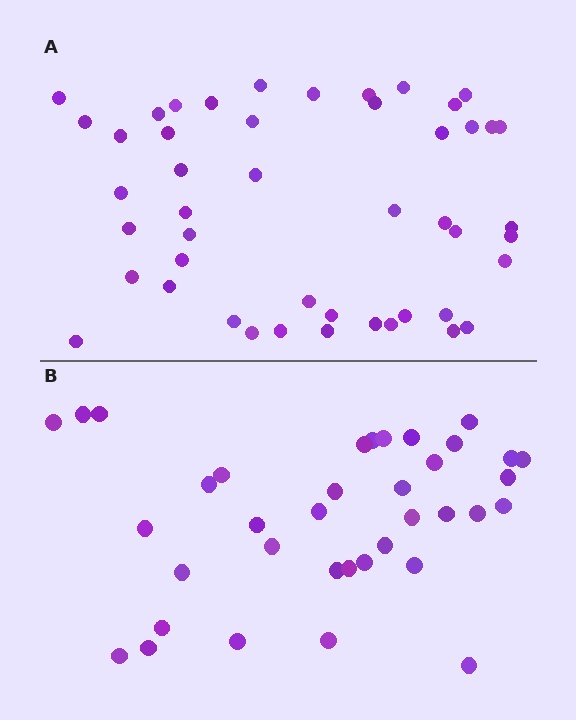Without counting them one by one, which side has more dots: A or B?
Region A (the top region) has more dots.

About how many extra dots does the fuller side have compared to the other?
Region A has roughly 10 or so more dots than region B.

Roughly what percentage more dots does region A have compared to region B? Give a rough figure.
About 25% more.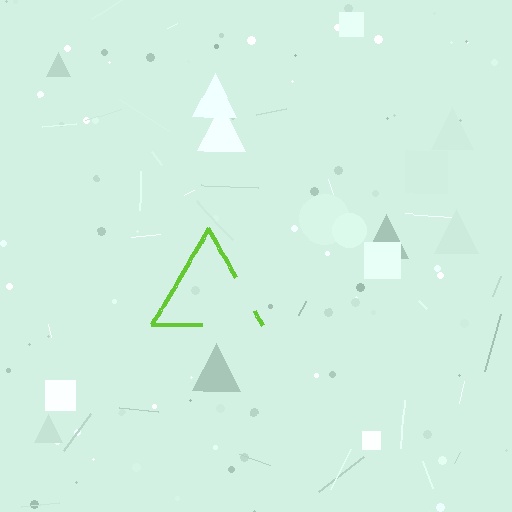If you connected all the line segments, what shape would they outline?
They would outline a triangle.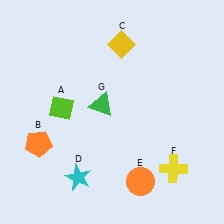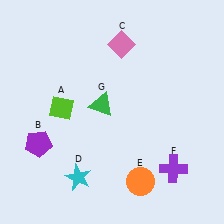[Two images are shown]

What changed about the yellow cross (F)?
In Image 1, F is yellow. In Image 2, it changed to purple.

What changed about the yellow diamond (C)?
In Image 1, C is yellow. In Image 2, it changed to pink.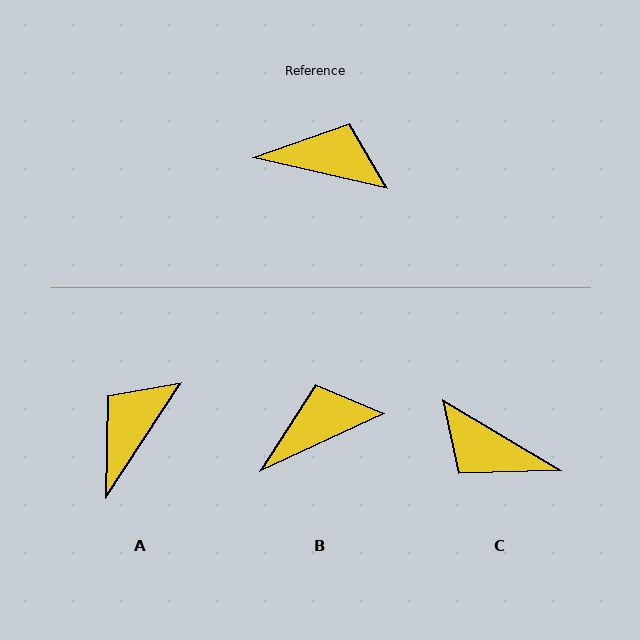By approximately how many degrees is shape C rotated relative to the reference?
Approximately 162 degrees counter-clockwise.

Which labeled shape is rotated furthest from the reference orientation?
C, about 162 degrees away.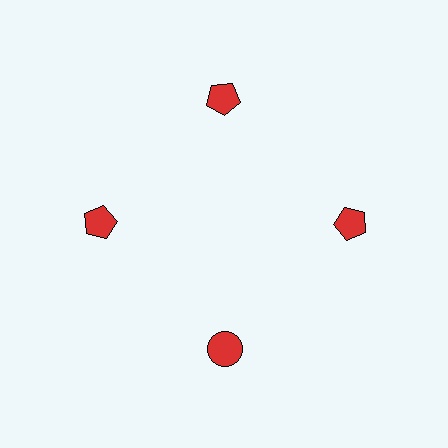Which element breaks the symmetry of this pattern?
The red circle at roughly the 6 o'clock position breaks the symmetry. All other shapes are red pentagons.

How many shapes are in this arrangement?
There are 4 shapes arranged in a ring pattern.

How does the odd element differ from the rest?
It has a different shape: circle instead of pentagon.